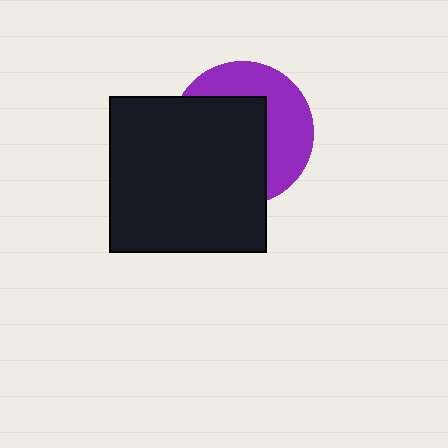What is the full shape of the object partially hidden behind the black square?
The partially hidden object is a purple circle.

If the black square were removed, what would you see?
You would see the complete purple circle.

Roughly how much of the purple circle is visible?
A small part of it is visible (roughly 42%).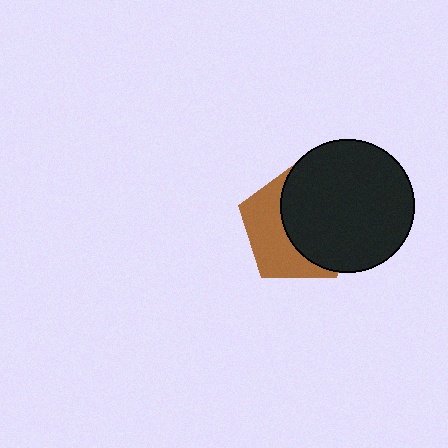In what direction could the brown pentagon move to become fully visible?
The brown pentagon could move left. That would shift it out from behind the black circle entirely.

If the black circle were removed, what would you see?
You would see the complete brown pentagon.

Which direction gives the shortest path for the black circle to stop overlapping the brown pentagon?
Moving right gives the shortest separation.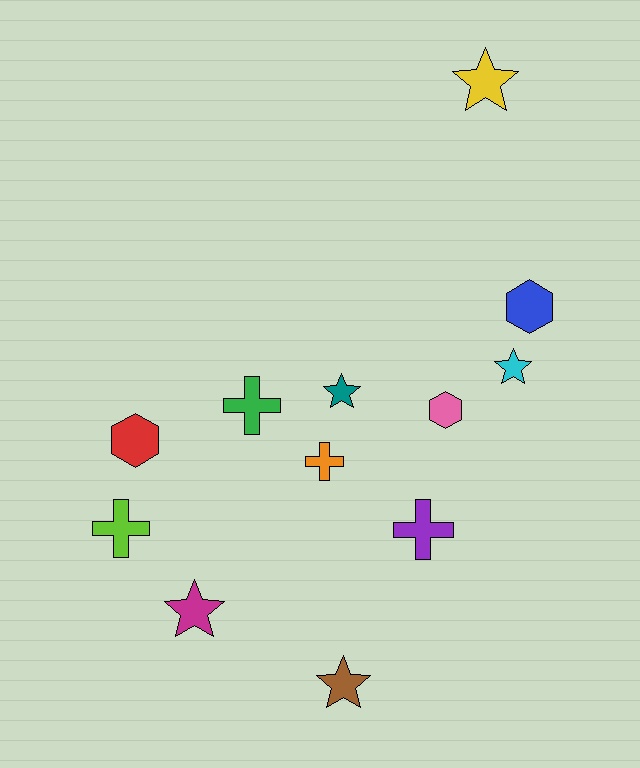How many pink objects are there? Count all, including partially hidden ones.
There is 1 pink object.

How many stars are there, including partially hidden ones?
There are 5 stars.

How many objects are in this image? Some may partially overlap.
There are 12 objects.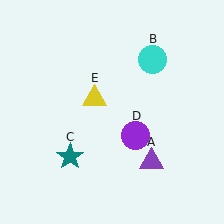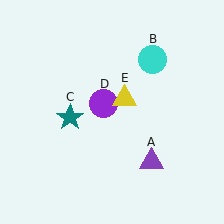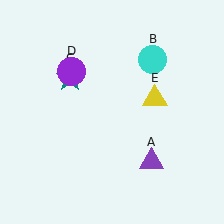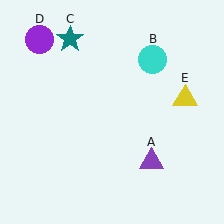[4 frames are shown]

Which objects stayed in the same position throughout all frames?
Purple triangle (object A) and cyan circle (object B) remained stationary.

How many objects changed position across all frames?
3 objects changed position: teal star (object C), purple circle (object D), yellow triangle (object E).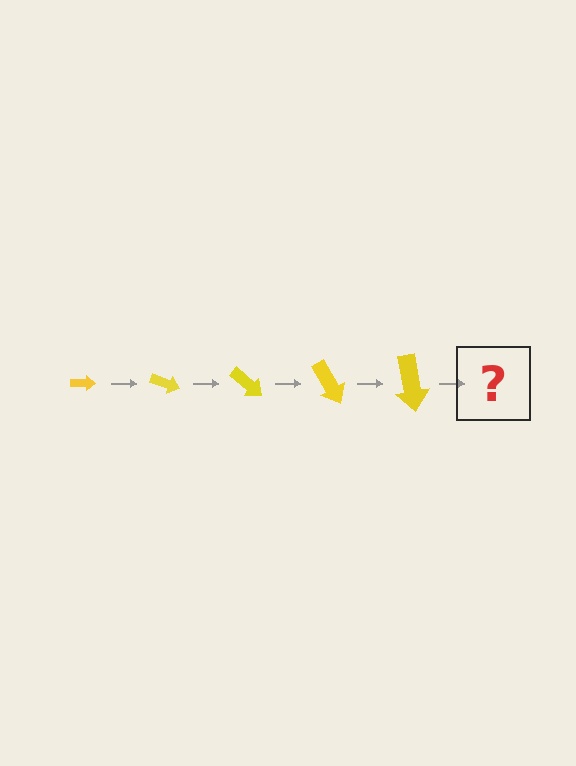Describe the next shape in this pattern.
It should be an arrow, larger than the previous one and rotated 100 degrees from the start.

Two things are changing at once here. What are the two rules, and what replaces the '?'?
The two rules are that the arrow grows larger each step and it rotates 20 degrees each step. The '?' should be an arrow, larger than the previous one and rotated 100 degrees from the start.